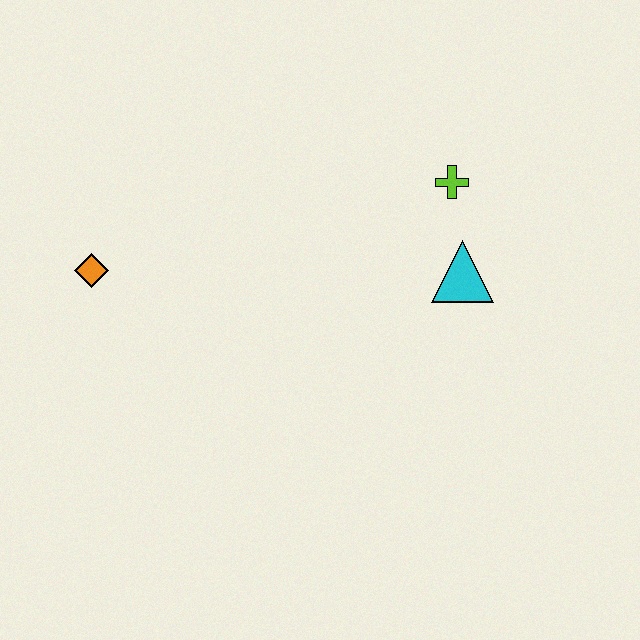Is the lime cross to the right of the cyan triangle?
No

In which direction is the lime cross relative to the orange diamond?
The lime cross is to the right of the orange diamond.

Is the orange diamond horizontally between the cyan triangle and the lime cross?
No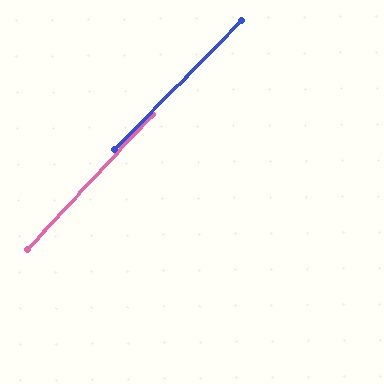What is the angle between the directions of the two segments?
Approximately 1 degree.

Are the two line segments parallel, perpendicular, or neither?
Parallel — their directions differ by only 1.4°.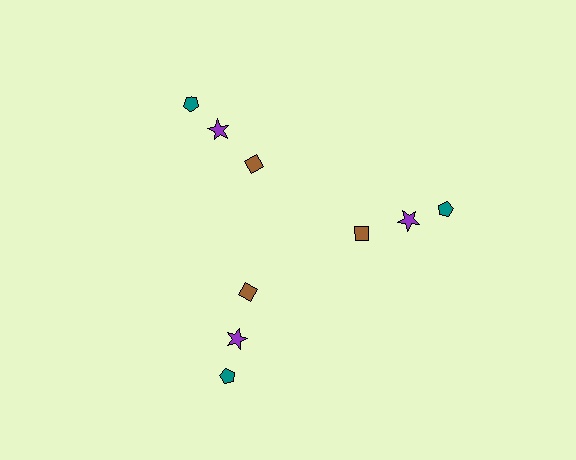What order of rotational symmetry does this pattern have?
This pattern has 3-fold rotational symmetry.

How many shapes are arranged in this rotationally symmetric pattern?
There are 9 shapes, arranged in 3 groups of 3.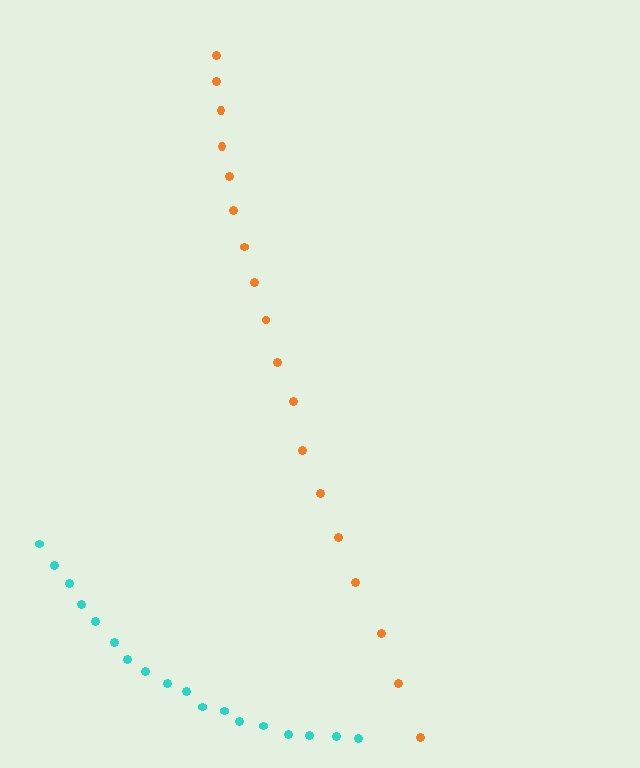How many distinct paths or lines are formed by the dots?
There are 2 distinct paths.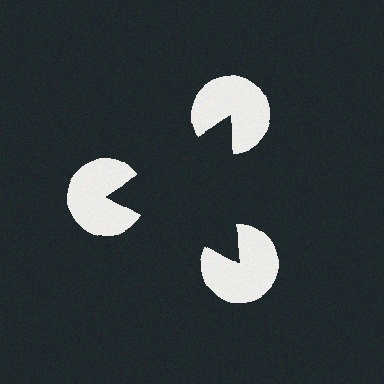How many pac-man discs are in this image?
There are 3 — one at each vertex of the illusory triangle.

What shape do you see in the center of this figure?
An illusory triangle — its edges are inferred from the aligned wedge cuts in the pac-man discs, not physically drawn.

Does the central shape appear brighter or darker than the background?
It typically appears slightly darker than the background, even though no actual brightness change is drawn.